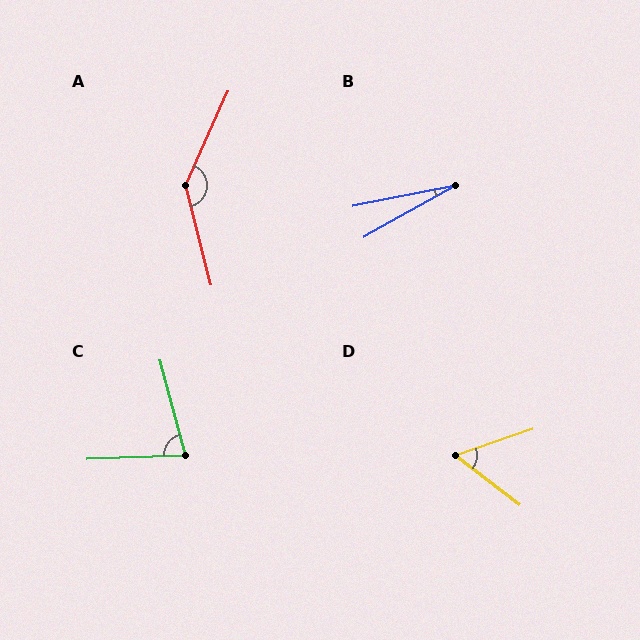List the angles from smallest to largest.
B (18°), D (57°), C (77°), A (141°).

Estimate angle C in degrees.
Approximately 77 degrees.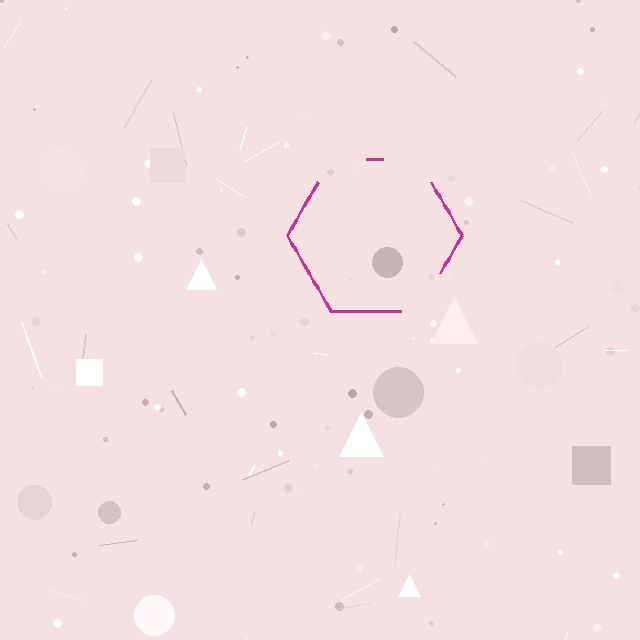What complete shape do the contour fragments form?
The contour fragments form a hexagon.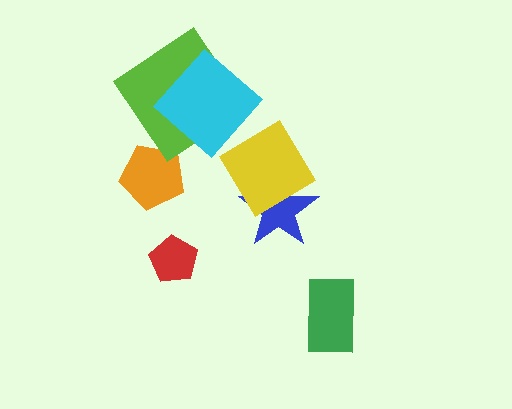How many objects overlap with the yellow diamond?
1 object overlaps with the yellow diamond.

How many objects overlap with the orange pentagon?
0 objects overlap with the orange pentagon.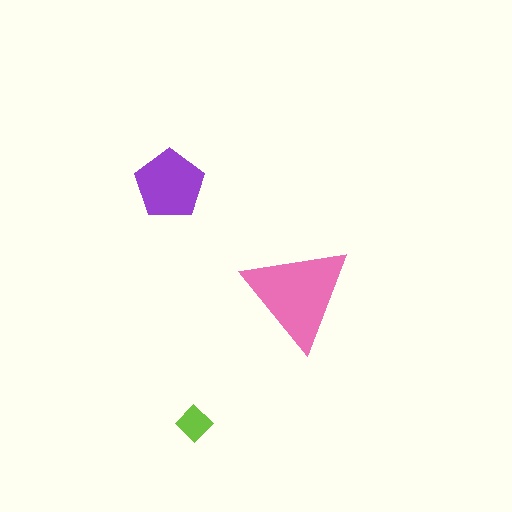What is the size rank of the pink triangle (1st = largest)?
1st.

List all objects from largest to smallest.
The pink triangle, the purple pentagon, the lime diamond.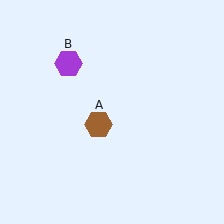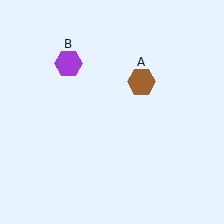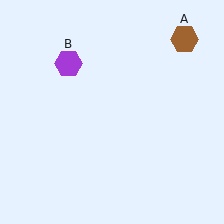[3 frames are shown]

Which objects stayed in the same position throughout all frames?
Purple hexagon (object B) remained stationary.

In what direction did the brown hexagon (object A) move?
The brown hexagon (object A) moved up and to the right.